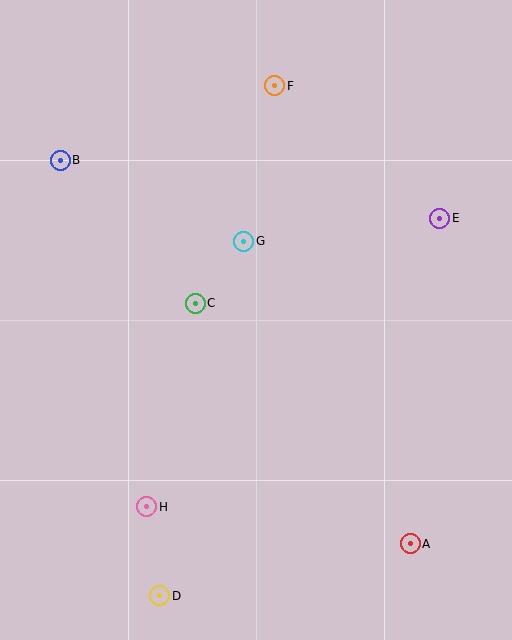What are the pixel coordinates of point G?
Point G is at (244, 241).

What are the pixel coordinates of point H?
Point H is at (147, 507).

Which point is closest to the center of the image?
Point C at (195, 303) is closest to the center.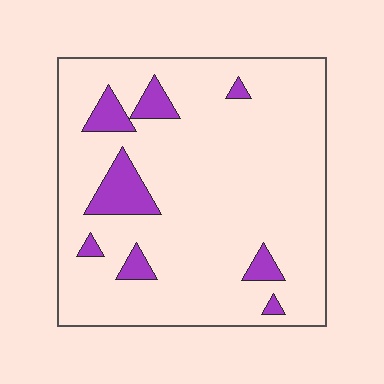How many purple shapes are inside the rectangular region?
8.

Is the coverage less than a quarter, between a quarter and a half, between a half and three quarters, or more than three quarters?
Less than a quarter.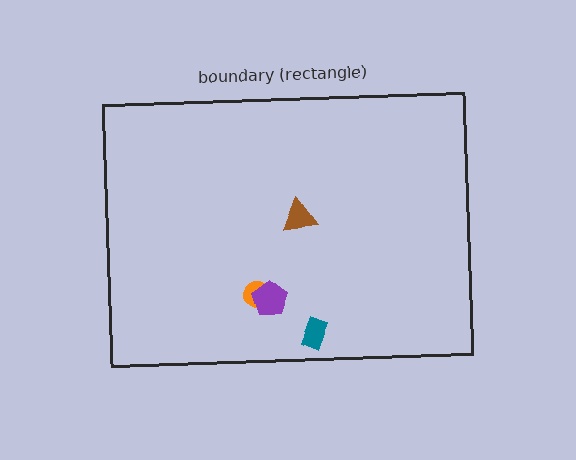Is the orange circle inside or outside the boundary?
Inside.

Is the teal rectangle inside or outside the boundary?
Inside.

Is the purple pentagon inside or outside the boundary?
Inside.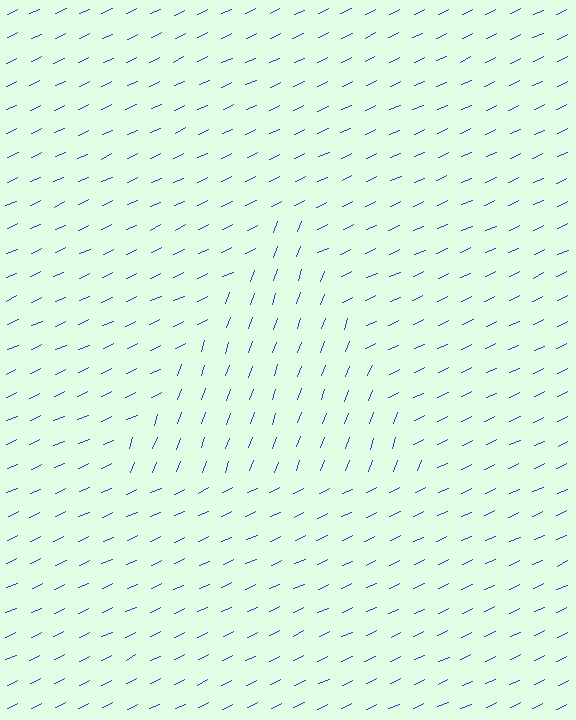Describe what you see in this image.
The image is filled with small blue line segments. A triangle region in the image has lines oriented differently from the surrounding lines, creating a visible texture boundary.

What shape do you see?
I see a triangle.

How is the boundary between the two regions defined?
The boundary is defined purely by a change in line orientation (approximately 45 degrees difference). All lines are the same color and thickness.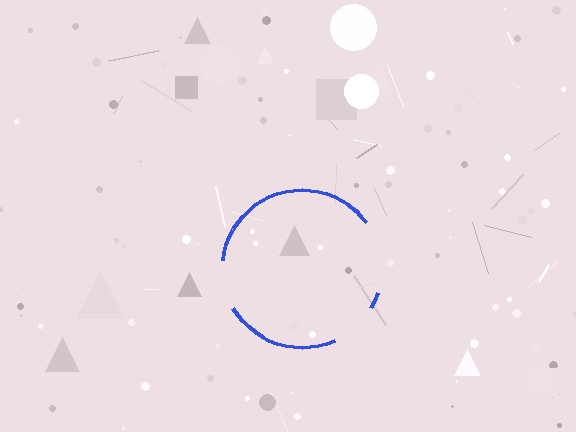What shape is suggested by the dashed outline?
The dashed outline suggests a circle.